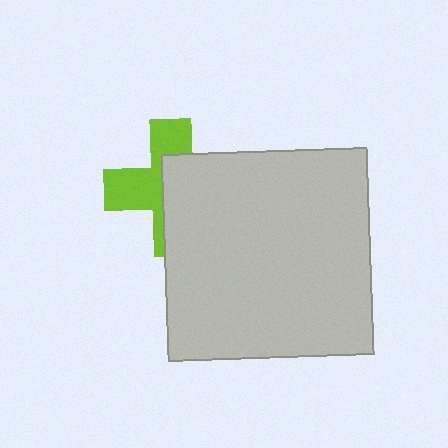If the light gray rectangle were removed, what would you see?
You would see the complete lime cross.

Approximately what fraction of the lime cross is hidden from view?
Roughly 54% of the lime cross is hidden behind the light gray rectangle.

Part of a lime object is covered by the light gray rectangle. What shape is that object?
It is a cross.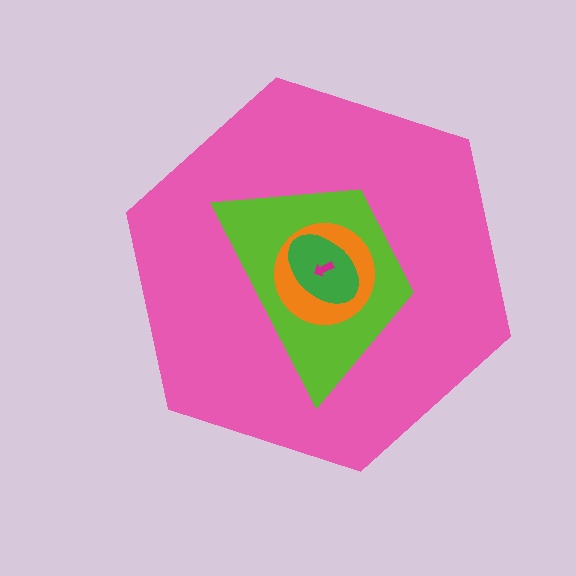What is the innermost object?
The magenta arrow.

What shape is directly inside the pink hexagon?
The lime trapezoid.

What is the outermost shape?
The pink hexagon.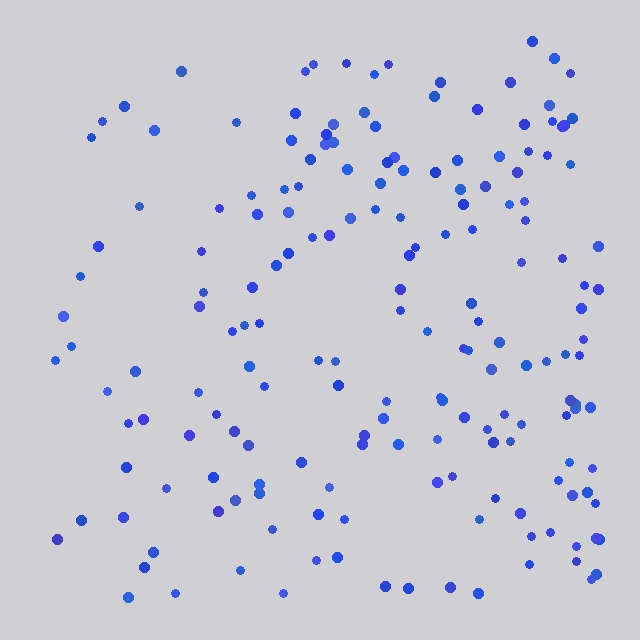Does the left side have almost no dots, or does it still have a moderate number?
Still a moderate number, just noticeably fewer than the right.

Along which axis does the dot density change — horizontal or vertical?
Horizontal.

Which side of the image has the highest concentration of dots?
The right.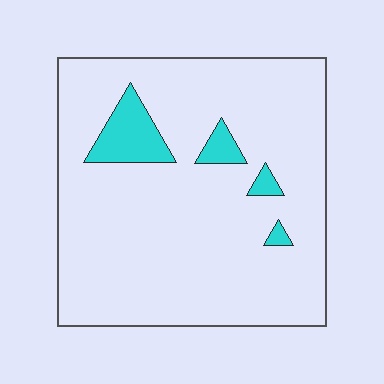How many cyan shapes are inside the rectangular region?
4.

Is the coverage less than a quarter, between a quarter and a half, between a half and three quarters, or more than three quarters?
Less than a quarter.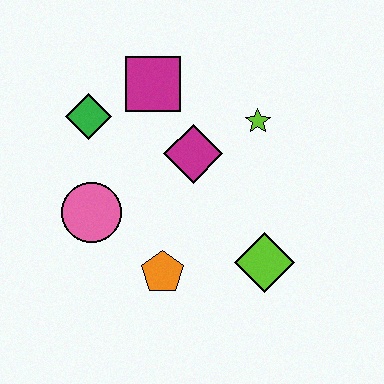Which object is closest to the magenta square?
The green diamond is closest to the magenta square.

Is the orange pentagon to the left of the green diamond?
No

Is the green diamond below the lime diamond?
No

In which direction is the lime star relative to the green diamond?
The lime star is to the right of the green diamond.